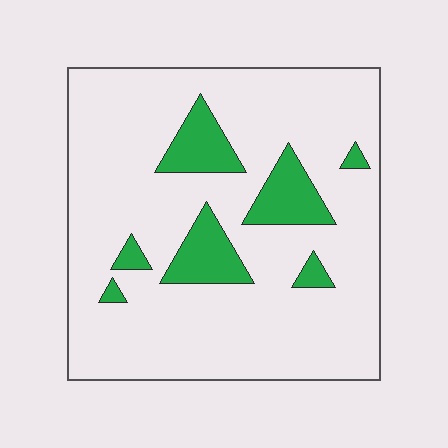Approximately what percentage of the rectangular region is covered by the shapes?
Approximately 15%.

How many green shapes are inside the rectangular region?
7.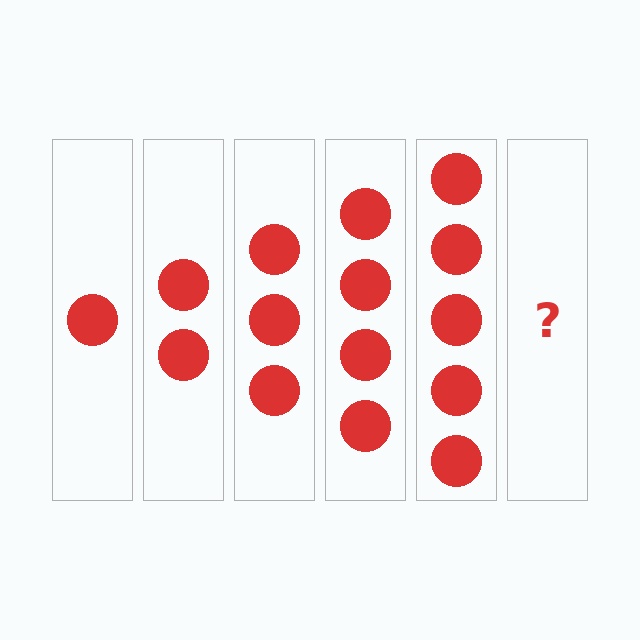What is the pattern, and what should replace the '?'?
The pattern is that each step adds one more circle. The '?' should be 6 circles.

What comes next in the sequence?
The next element should be 6 circles.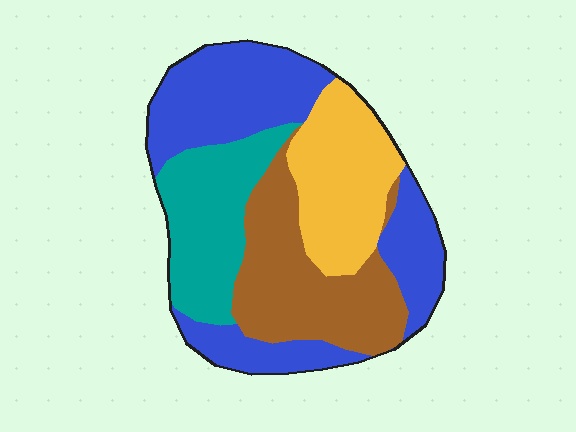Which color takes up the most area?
Blue, at roughly 35%.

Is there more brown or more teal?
Brown.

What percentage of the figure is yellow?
Yellow takes up between a sixth and a third of the figure.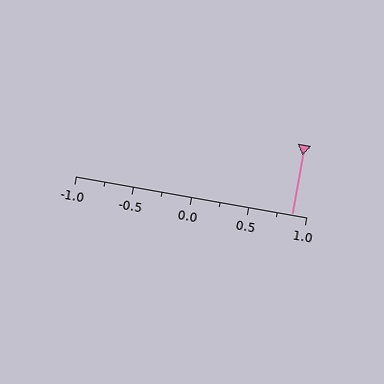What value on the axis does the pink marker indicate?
The marker indicates approximately 0.88.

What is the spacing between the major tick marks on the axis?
The major ticks are spaced 0.5 apart.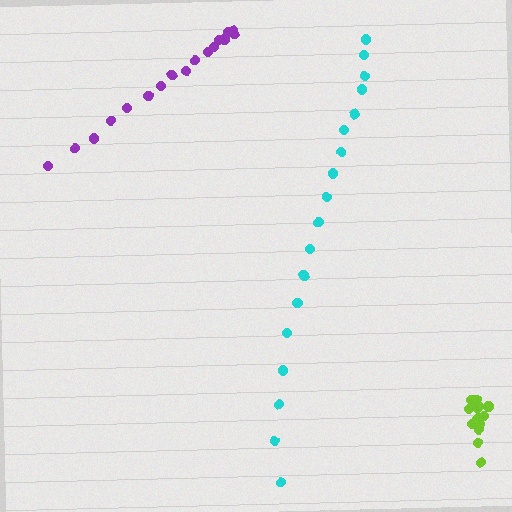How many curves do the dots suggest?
There are 3 distinct paths.